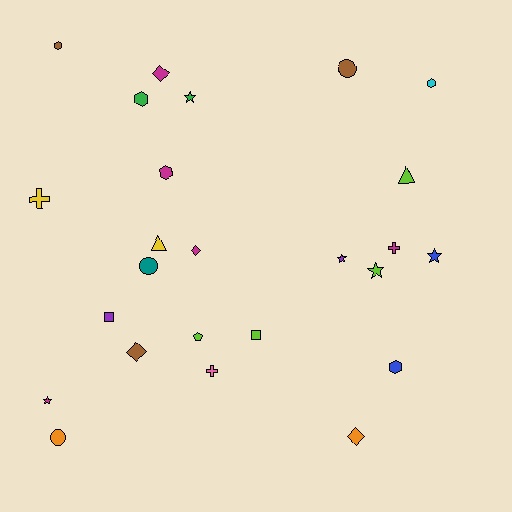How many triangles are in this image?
There are 2 triangles.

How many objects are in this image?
There are 25 objects.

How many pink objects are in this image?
There is 1 pink object.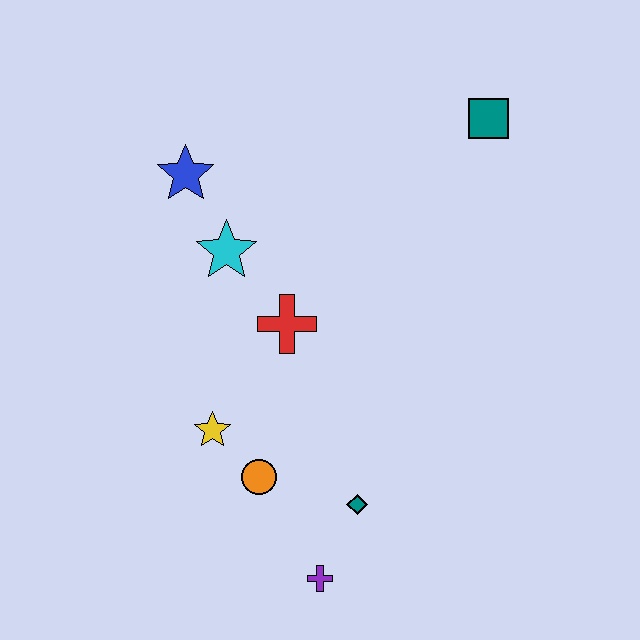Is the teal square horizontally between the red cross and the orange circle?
No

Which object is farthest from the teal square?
The purple cross is farthest from the teal square.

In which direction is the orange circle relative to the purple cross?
The orange circle is above the purple cross.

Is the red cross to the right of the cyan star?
Yes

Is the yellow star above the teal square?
No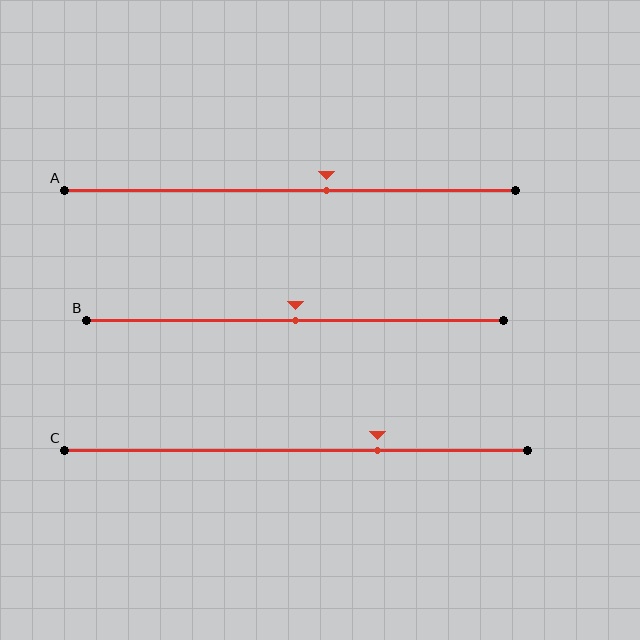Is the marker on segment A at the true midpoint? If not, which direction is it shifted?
No, the marker on segment A is shifted to the right by about 8% of the segment length.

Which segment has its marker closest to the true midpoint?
Segment B has its marker closest to the true midpoint.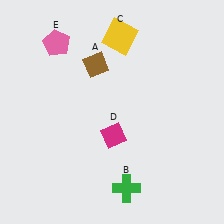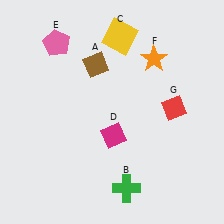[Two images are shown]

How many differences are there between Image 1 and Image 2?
There are 2 differences between the two images.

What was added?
An orange star (F), a red diamond (G) were added in Image 2.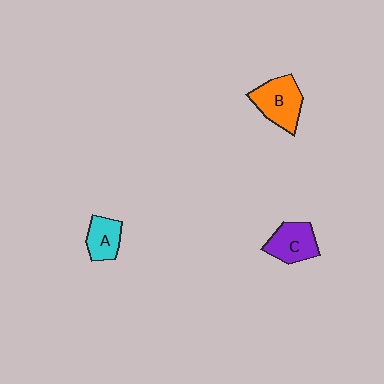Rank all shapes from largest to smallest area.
From largest to smallest: B (orange), C (purple), A (cyan).